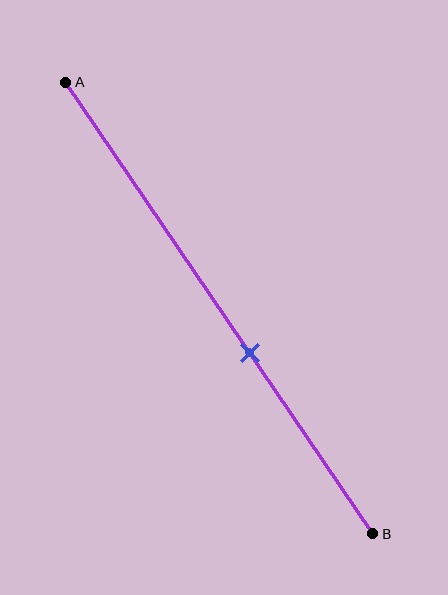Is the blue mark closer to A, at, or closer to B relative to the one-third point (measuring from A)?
The blue mark is closer to point B than the one-third point of segment AB.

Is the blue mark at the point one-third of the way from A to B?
No, the mark is at about 60% from A, not at the 33% one-third point.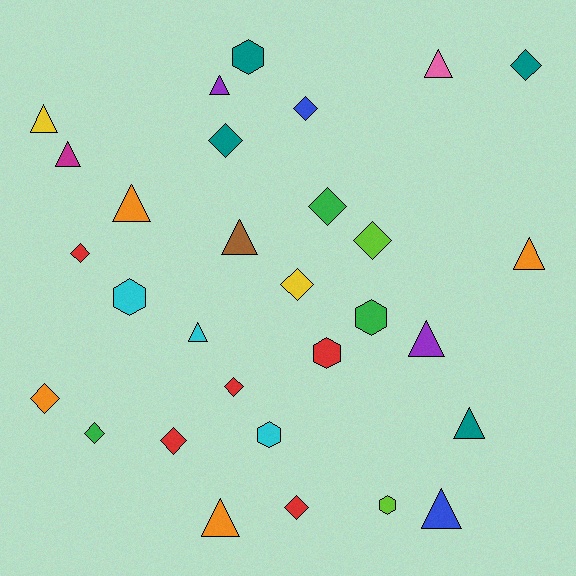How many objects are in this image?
There are 30 objects.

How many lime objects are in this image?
There are 2 lime objects.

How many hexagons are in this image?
There are 6 hexagons.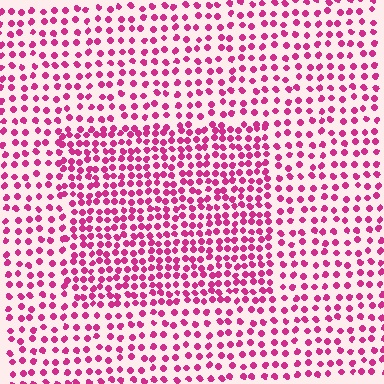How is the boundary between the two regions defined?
The boundary is defined by a change in element density (approximately 1.7x ratio). All elements are the same color, size, and shape.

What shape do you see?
I see a rectangle.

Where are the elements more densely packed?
The elements are more densely packed inside the rectangle boundary.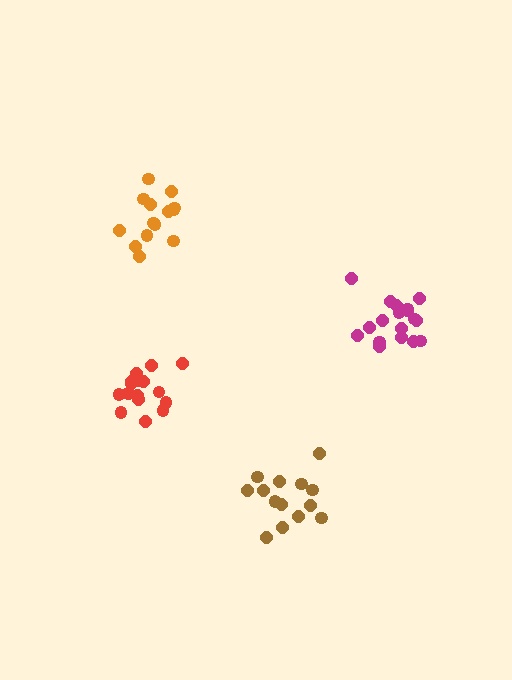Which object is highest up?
The orange cluster is topmost.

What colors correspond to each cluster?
The clusters are colored: orange, magenta, brown, red.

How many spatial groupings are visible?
There are 4 spatial groupings.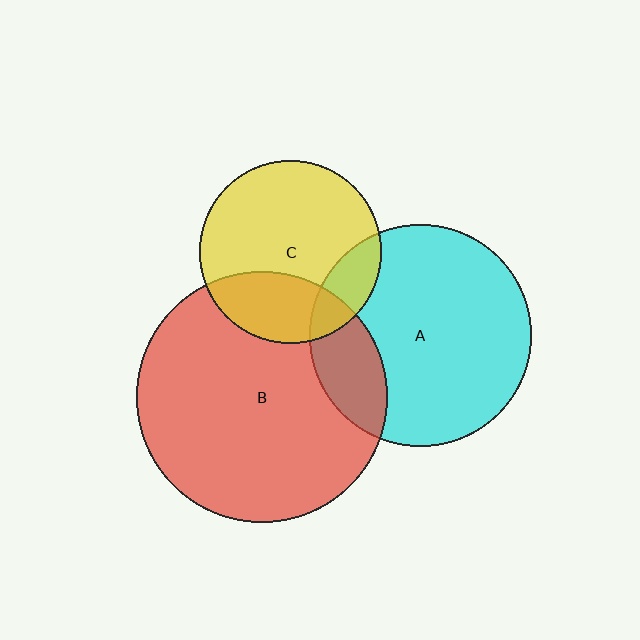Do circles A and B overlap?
Yes.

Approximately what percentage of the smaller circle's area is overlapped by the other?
Approximately 20%.